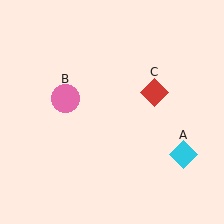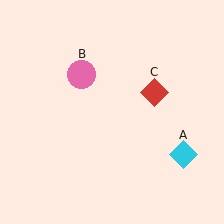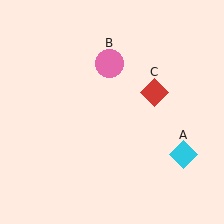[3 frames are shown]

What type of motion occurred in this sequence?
The pink circle (object B) rotated clockwise around the center of the scene.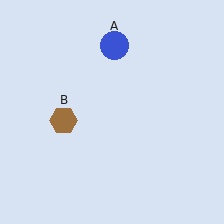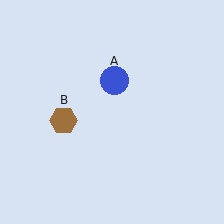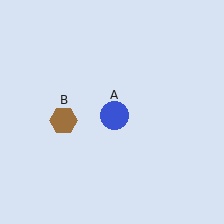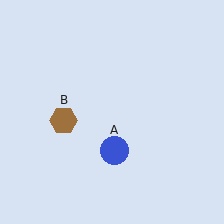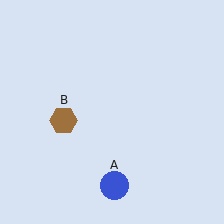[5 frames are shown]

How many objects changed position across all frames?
1 object changed position: blue circle (object A).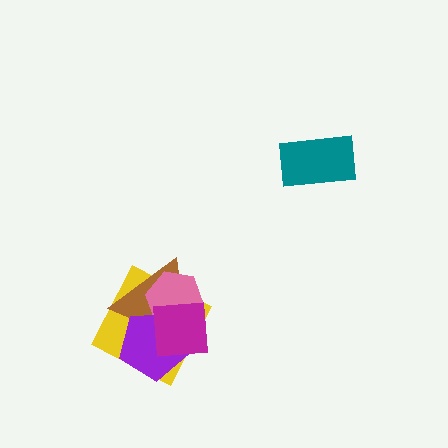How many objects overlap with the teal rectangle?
0 objects overlap with the teal rectangle.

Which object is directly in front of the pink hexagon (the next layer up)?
The purple pentagon is directly in front of the pink hexagon.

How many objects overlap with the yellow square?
4 objects overlap with the yellow square.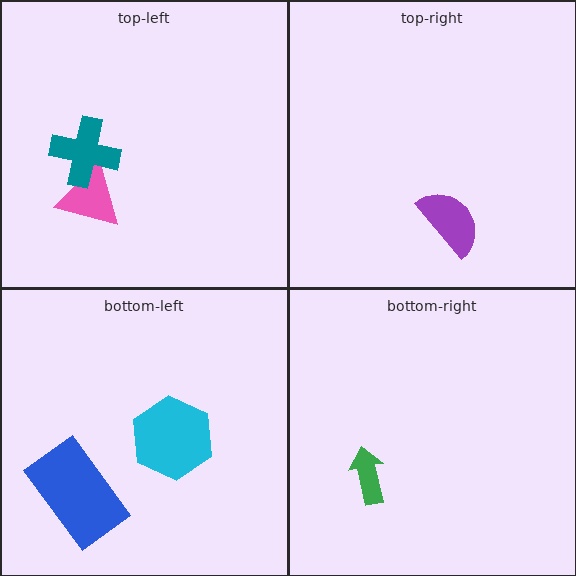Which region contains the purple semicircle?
The top-right region.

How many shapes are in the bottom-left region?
2.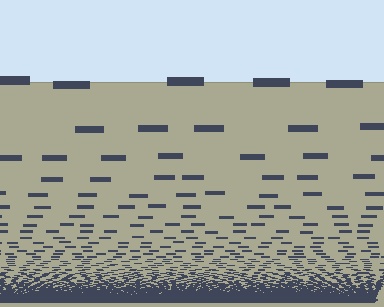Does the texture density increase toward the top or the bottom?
Density increases toward the bottom.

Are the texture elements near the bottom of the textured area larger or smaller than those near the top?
Smaller. The gradient is inverted — elements near the bottom are smaller and denser.